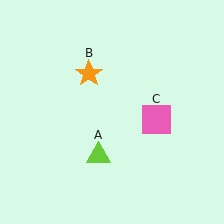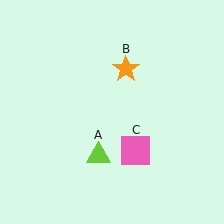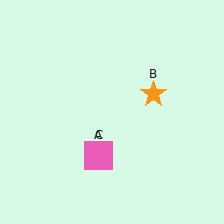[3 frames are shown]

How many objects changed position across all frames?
2 objects changed position: orange star (object B), pink square (object C).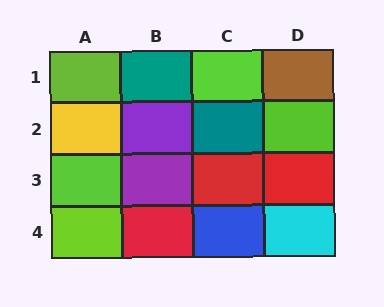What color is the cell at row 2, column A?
Yellow.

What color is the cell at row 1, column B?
Teal.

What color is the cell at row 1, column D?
Brown.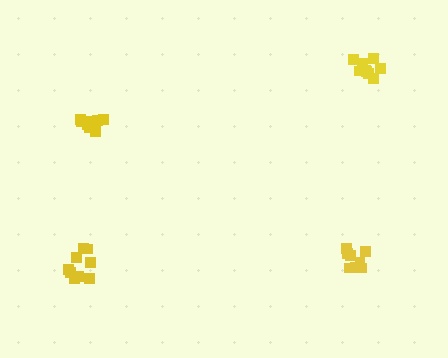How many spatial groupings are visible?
There are 4 spatial groupings.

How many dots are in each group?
Group 1: 9 dots, Group 2: 9 dots, Group 3: 9 dots, Group 4: 9 dots (36 total).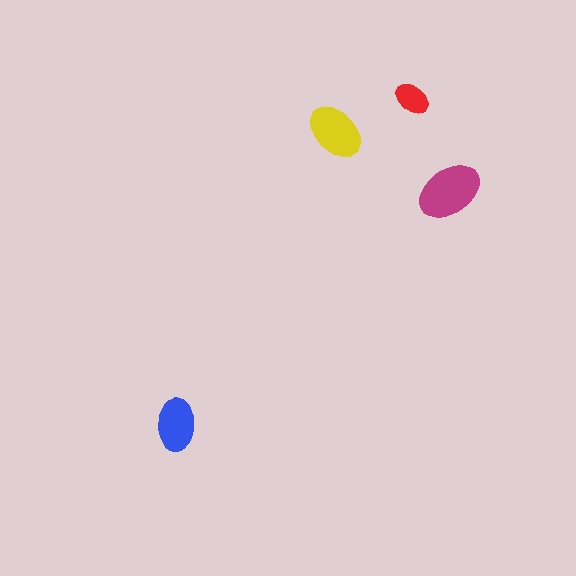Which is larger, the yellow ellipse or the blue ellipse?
The yellow one.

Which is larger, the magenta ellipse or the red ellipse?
The magenta one.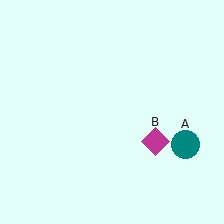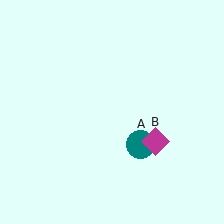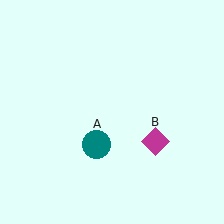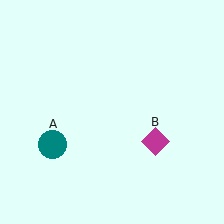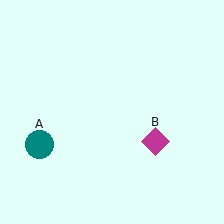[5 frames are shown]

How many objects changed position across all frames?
1 object changed position: teal circle (object A).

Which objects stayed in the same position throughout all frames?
Magenta diamond (object B) remained stationary.